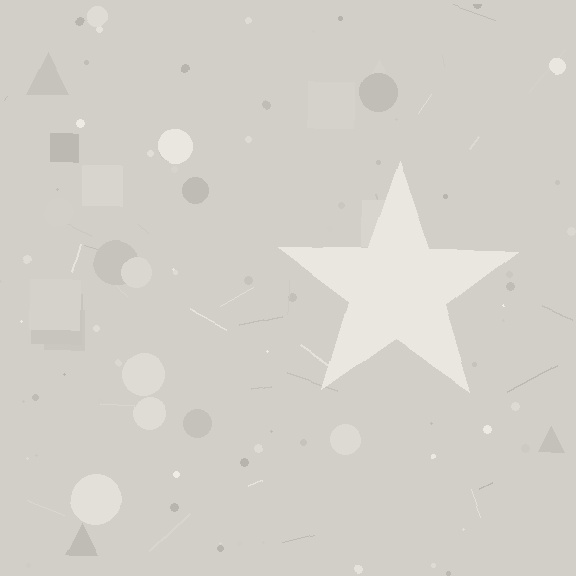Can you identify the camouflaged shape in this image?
The camouflaged shape is a star.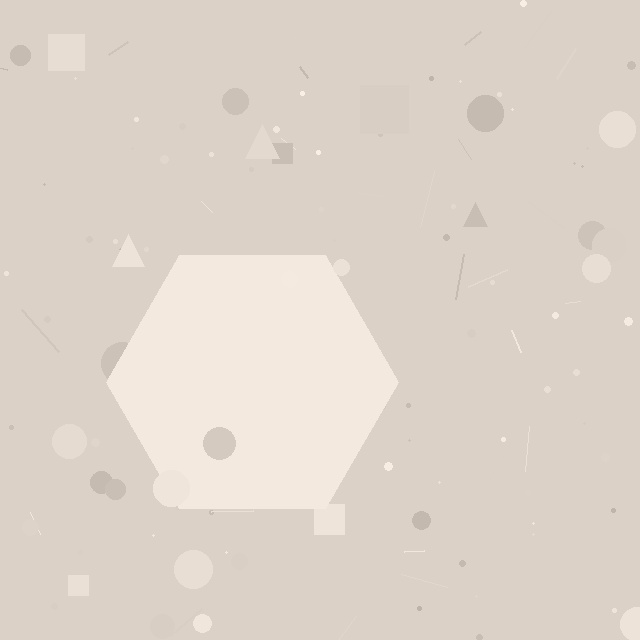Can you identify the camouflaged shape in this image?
The camouflaged shape is a hexagon.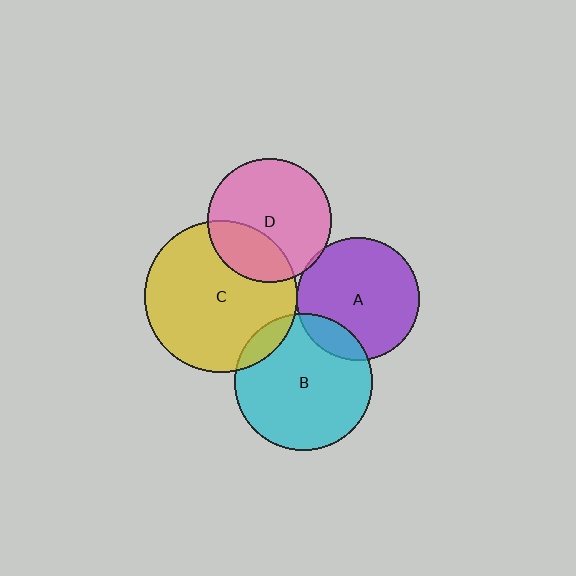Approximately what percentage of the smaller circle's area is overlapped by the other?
Approximately 30%.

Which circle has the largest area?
Circle C (yellow).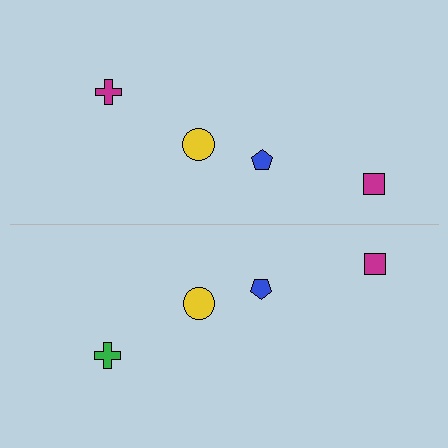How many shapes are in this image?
There are 8 shapes in this image.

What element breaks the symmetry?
The green cross on the bottom side breaks the symmetry — its mirror counterpart is magenta.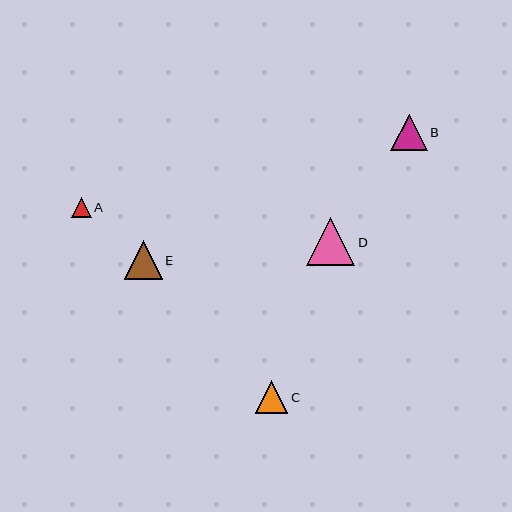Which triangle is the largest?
Triangle D is the largest with a size of approximately 49 pixels.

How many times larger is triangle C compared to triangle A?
Triangle C is approximately 1.7 times the size of triangle A.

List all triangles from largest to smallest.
From largest to smallest: D, E, B, C, A.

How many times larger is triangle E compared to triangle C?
Triangle E is approximately 1.2 times the size of triangle C.